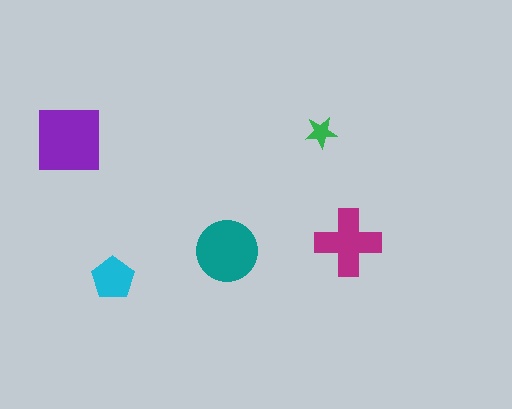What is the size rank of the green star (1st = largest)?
5th.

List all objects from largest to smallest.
The purple square, the teal circle, the magenta cross, the cyan pentagon, the green star.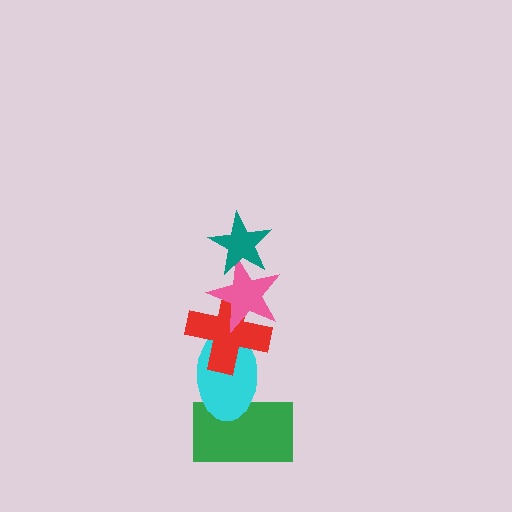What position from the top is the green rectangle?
The green rectangle is 5th from the top.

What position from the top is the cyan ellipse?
The cyan ellipse is 4th from the top.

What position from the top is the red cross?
The red cross is 3rd from the top.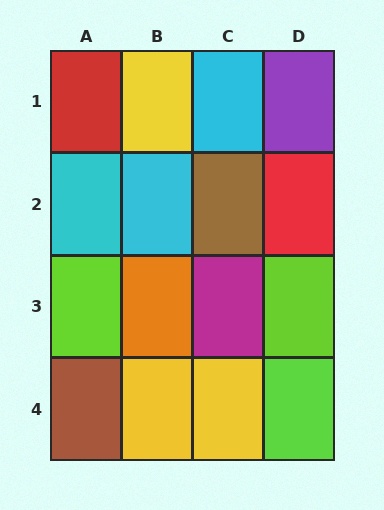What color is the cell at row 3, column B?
Orange.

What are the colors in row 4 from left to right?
Brown, yellow, yellow, lime.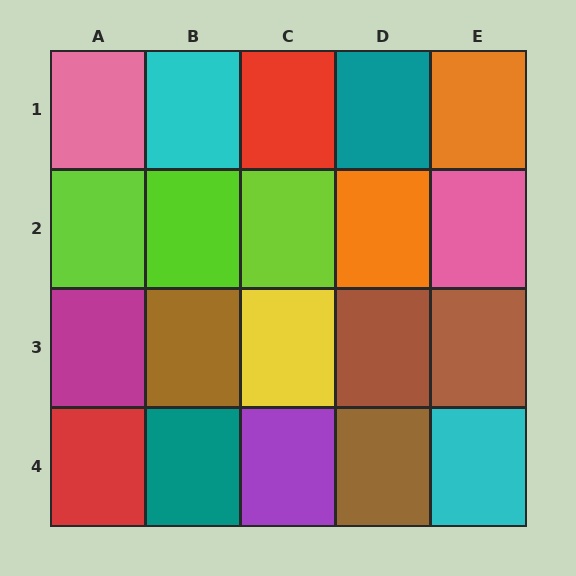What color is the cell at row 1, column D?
Teal.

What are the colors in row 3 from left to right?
Magenta, brown, yellow, brown, brown.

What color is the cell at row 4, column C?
Purple.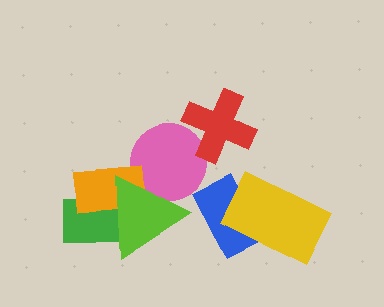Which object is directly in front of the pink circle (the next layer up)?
The orange rectangle is directly in front of the pink circle.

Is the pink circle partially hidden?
Yes, it is partially covered by another shape.